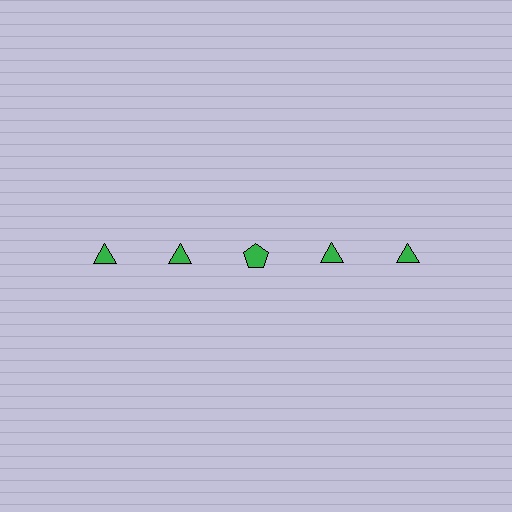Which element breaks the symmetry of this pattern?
The green pentagon in the top row, center column breaks the symmetry. All other shapes are green triangles.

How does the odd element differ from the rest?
It has a different shape: pentagon instead of triangle.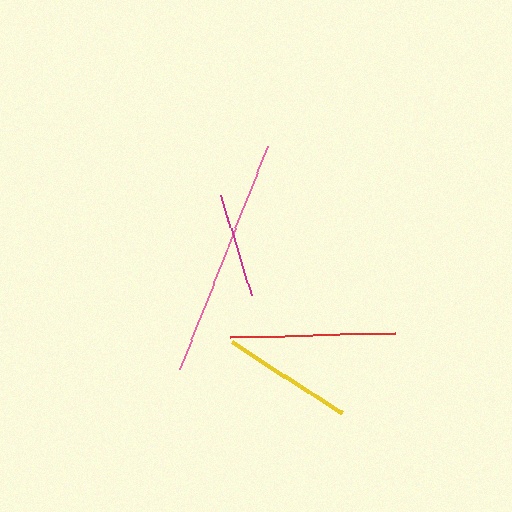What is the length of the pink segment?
The pink segment is approximately 240 pixels long.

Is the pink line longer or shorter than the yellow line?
The pink line is longer than the yellow line.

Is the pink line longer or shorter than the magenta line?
The pink line is longer than the magenta line.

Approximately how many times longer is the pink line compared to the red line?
The pink line is approximately 1.5 times the length of the red line.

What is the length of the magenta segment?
The magenta segment is approximately 105 pixels long.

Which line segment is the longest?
The pink line is the longest at approximately 240 pixels.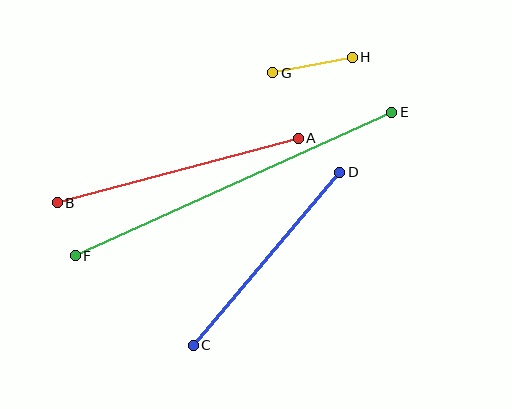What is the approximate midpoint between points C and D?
The midpoint is at approximately (266, 259) pixels.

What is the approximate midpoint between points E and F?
The midpoint is at approximately (233, 184) pixels.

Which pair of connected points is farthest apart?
Points E and F are farthest apart.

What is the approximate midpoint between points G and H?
The midpoint is at approximately (312, 65) pixels.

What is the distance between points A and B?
The distance is approximately 249 pixels.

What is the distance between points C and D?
The distance is approximately 226 pixels.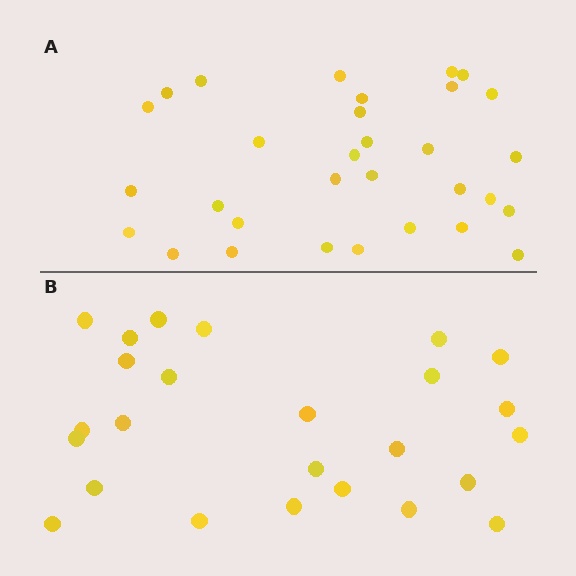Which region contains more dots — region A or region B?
Region A (the top region) has more dots.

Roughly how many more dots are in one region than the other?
Region A has about 6 more dots than region B.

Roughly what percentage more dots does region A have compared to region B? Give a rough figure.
About 25% more.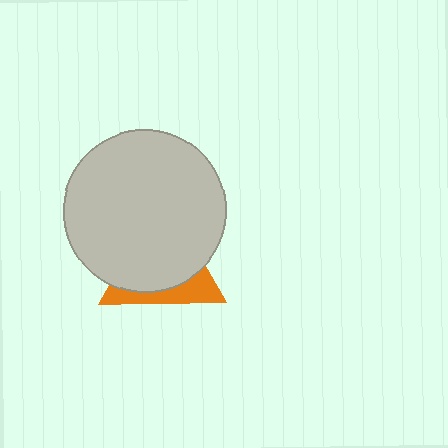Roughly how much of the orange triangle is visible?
A small part of it is visible (roughly 30%).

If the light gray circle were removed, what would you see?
You would see the complete orange triangle.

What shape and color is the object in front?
The object in front is a light gray circle.